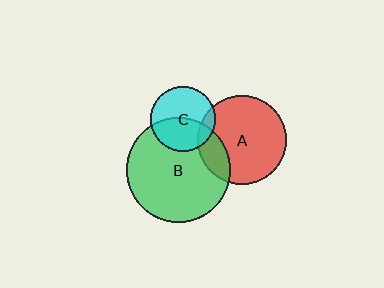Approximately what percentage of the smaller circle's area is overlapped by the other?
Approximately 20%.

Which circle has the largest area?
Circle B (green).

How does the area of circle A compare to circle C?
Approximately 1.9 times.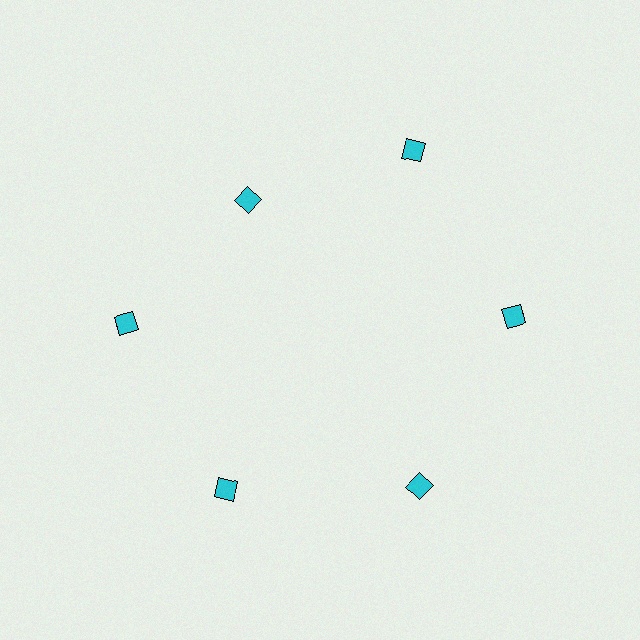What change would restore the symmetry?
The symmetry would be restored by moving it outward, back onto the ring so that all 6 squares sit at equal angles and equal distance from the center.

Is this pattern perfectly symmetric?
No. The 6 cyan squares are arranged in a ring, but one element near the 11 o'clock position is pulled inward toward the center, breaking the 6-fold rotational symmetry.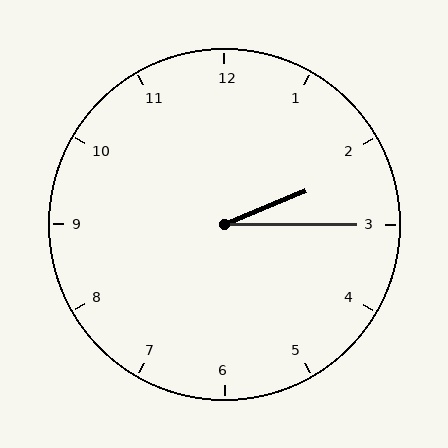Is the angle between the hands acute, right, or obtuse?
It is acute.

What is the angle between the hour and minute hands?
Approximately 22 degrees.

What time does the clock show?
2:15.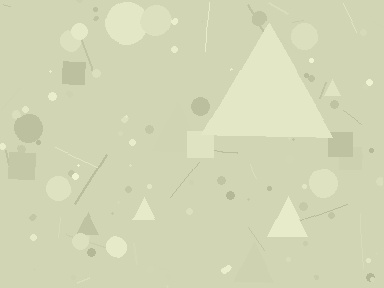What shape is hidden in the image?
A triangle is hidden in the image.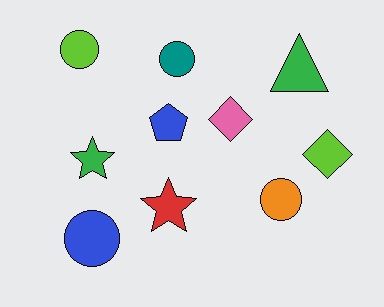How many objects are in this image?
There are 10 objects.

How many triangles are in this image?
There is 1 triangle.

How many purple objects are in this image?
There are no purple objects.